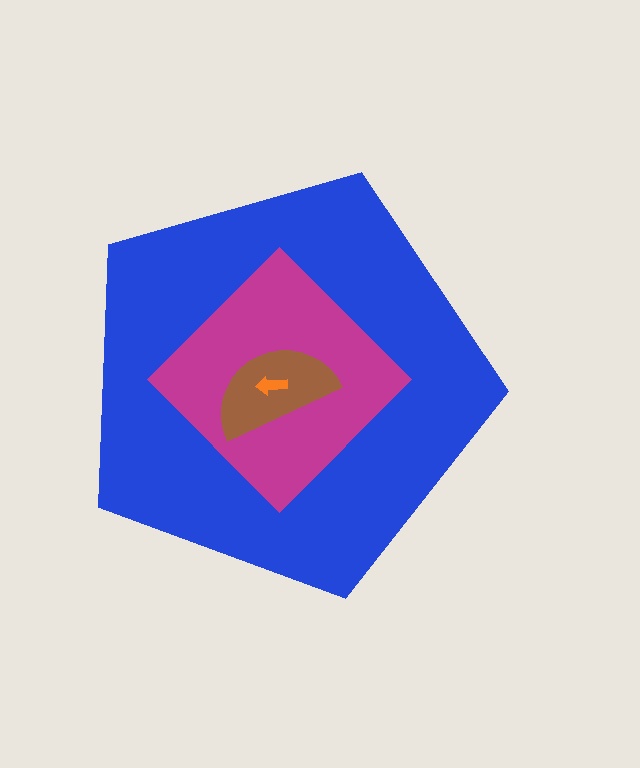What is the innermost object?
The orange arrow.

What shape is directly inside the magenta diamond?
The brown semicircle.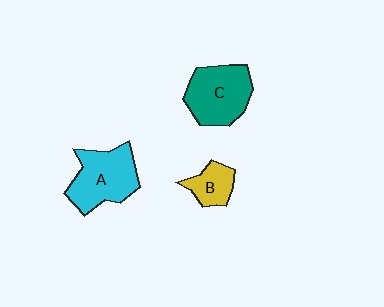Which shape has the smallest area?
Shape B (yellow).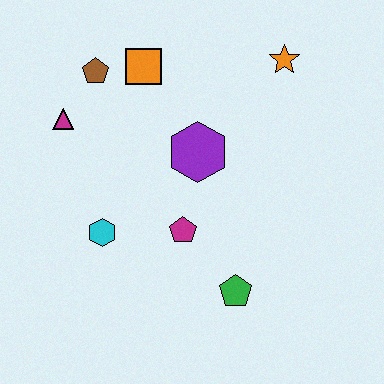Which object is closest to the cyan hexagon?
The magenta pentagon is closest to the cyan hexagon.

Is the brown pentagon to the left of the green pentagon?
Yes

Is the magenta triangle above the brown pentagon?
No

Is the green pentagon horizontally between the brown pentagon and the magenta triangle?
No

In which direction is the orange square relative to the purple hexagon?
The orange square is above the purple hexagon.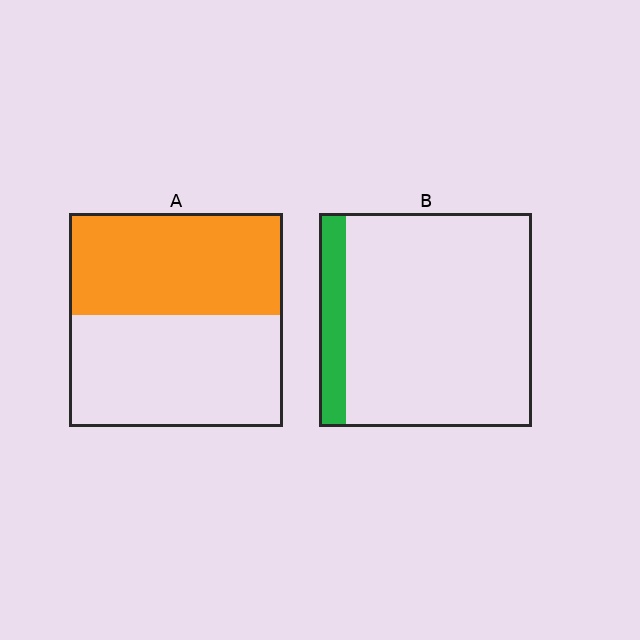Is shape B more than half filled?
No.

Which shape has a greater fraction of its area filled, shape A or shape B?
Shape A.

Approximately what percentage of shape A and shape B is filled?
A is approximately 50% and B is approximately 15%.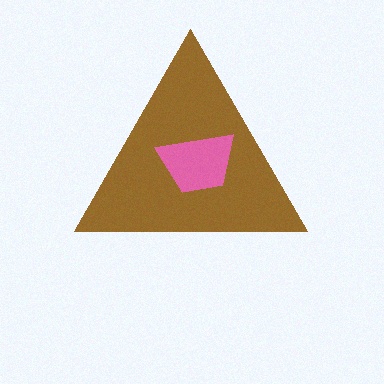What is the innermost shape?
The pink trapezoid.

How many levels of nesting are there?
2.